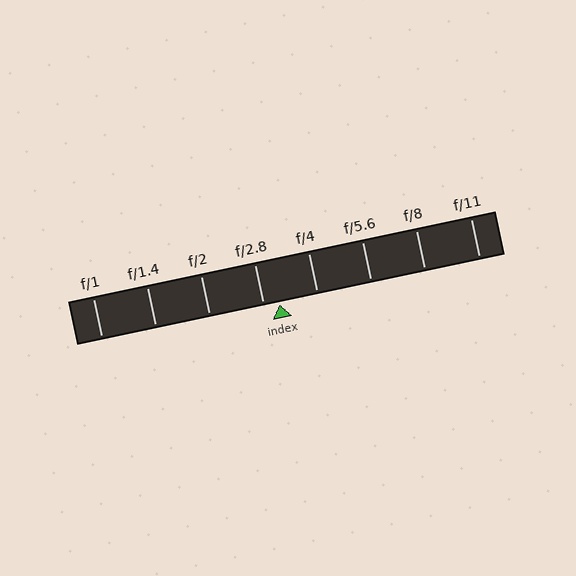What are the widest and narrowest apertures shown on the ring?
The widest aperture shown is f/1 and the narrowest is f/11.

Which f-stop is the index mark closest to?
The index mark is closest to f/2.8.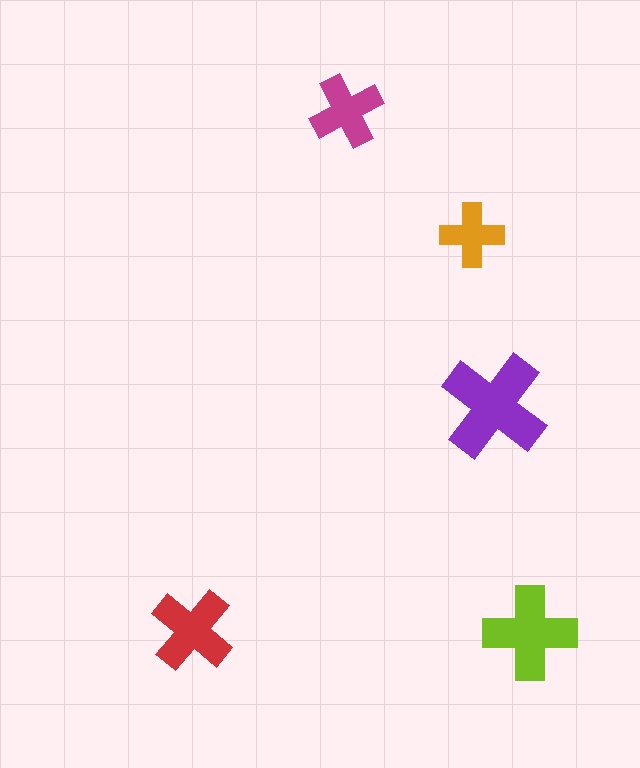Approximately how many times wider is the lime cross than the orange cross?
About 1.5 times wider.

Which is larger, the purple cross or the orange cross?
The purple one.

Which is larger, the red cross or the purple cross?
The purple one.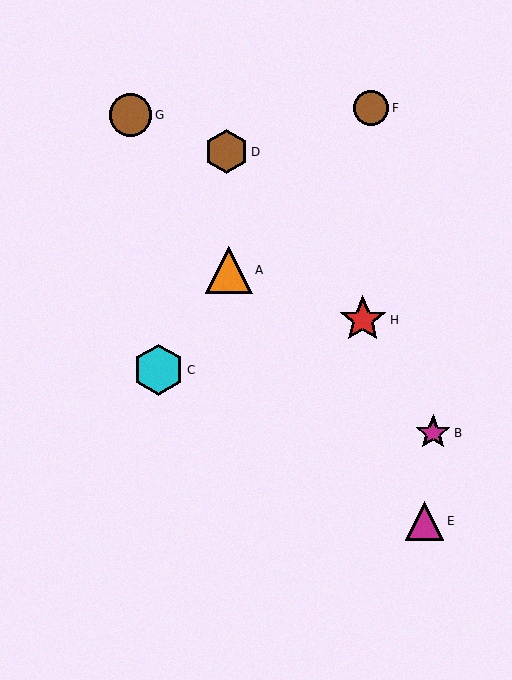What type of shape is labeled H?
Shape H is a red star.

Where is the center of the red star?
The center of the red star is at (363, 320).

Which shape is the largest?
The cyan hexagon (labeled C) is the largest.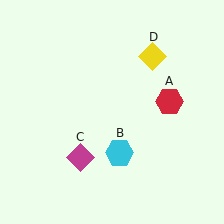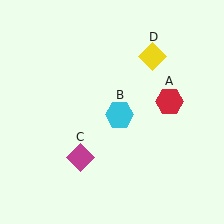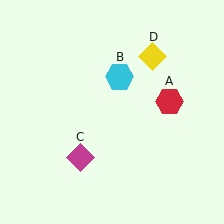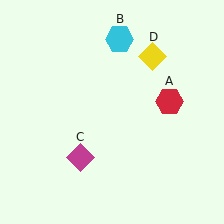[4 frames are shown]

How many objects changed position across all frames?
1 object changed position: cyan hexagon (object B).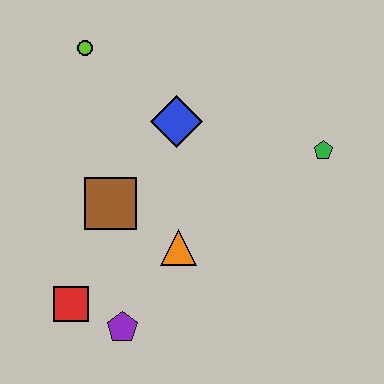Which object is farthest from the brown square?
The green pentagon is farthest from the brown square.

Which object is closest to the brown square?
The orange triangle is closest to the brown square.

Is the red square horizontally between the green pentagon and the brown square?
No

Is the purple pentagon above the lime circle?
No